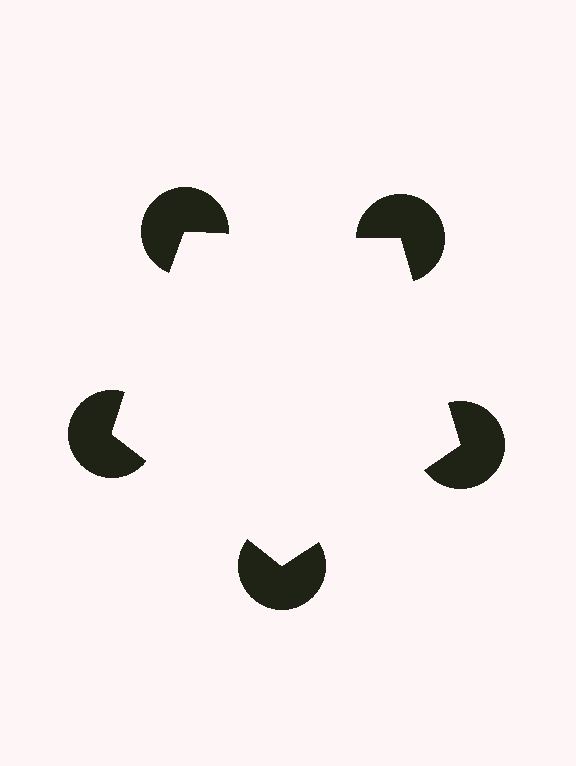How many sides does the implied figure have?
5 sides.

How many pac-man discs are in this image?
There are 5 — one at each vertex of the illusory pentagon.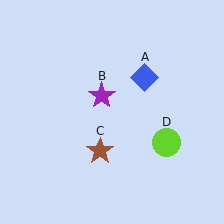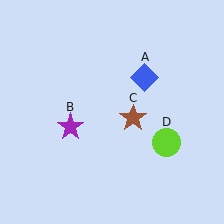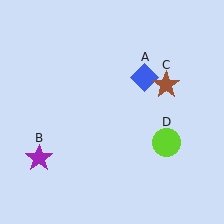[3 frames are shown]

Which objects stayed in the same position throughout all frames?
Blue diamond (object A) and lime circle (object D) remained stationary.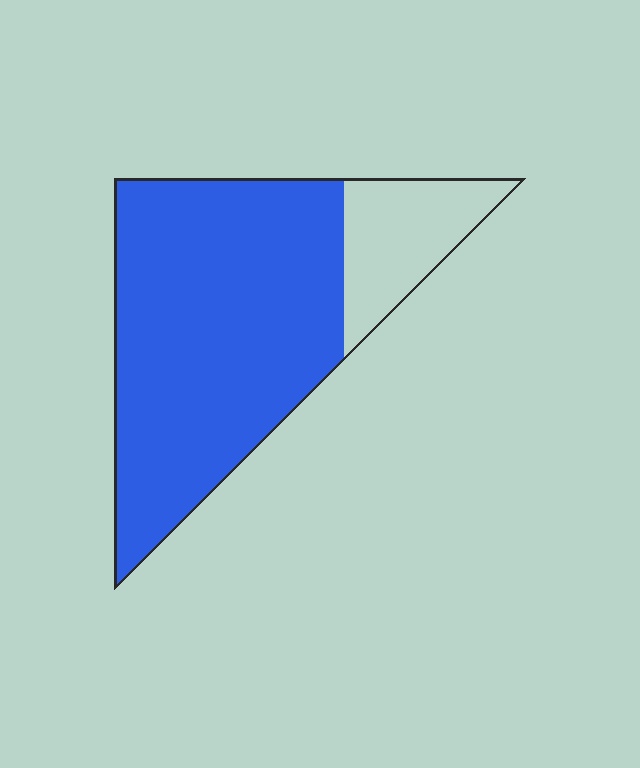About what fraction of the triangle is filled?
About four fifths (4/5).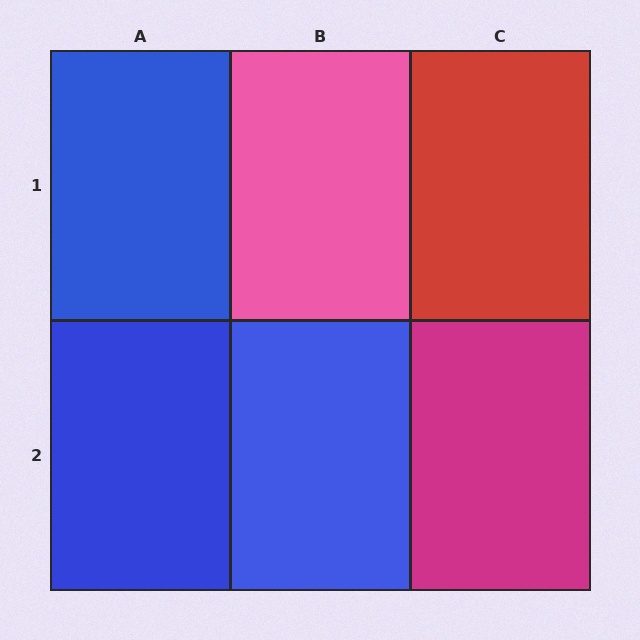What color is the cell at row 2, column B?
Blue.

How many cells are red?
1 cell is red.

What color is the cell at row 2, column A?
Blue.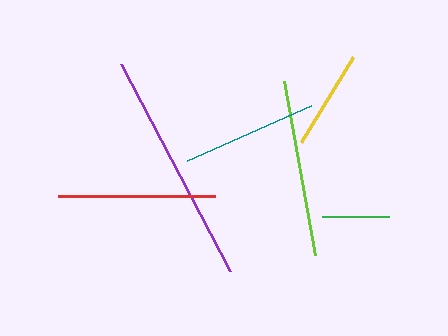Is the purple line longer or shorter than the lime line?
The purple line is longer than the lime line.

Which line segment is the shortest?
The green line is the shortest at approximately 67 pixels.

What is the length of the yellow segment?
The yellow segment is approximately 100 pixels long.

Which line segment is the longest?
The purple line is the longest at approximately 234 pixels.